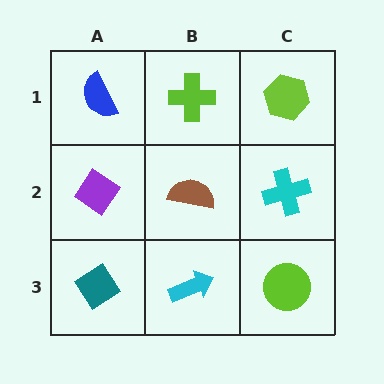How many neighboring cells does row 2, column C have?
3.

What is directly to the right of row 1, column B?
A lime hexagon.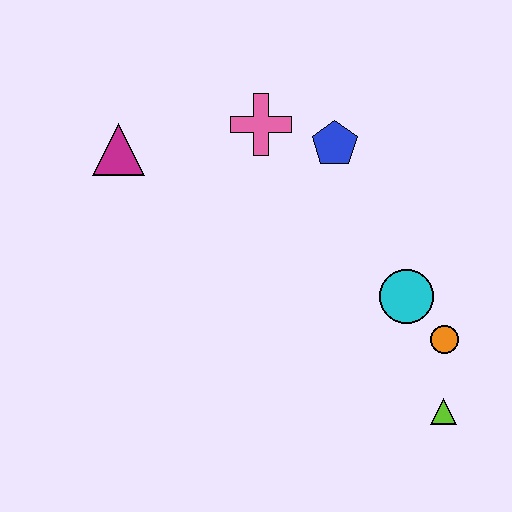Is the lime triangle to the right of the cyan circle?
Yes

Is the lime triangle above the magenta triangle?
No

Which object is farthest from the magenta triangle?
The lime triangle is farthest from the magenta triangle.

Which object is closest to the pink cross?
The blue pentagon is closest to the pink cross.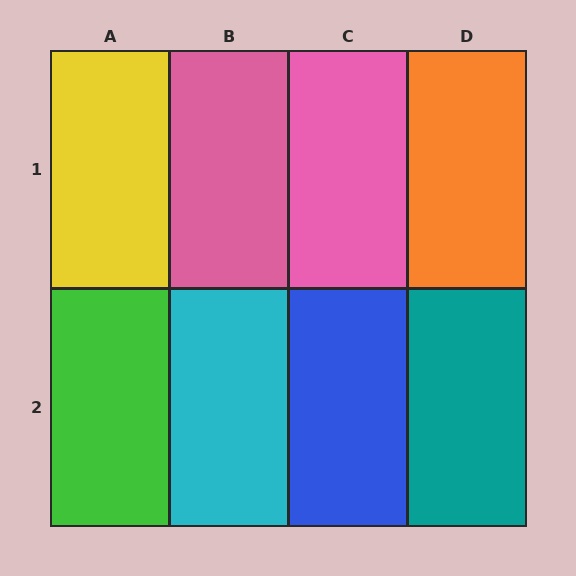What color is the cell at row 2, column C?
Blue.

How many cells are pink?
2 cells are pink.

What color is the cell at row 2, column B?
Cyan.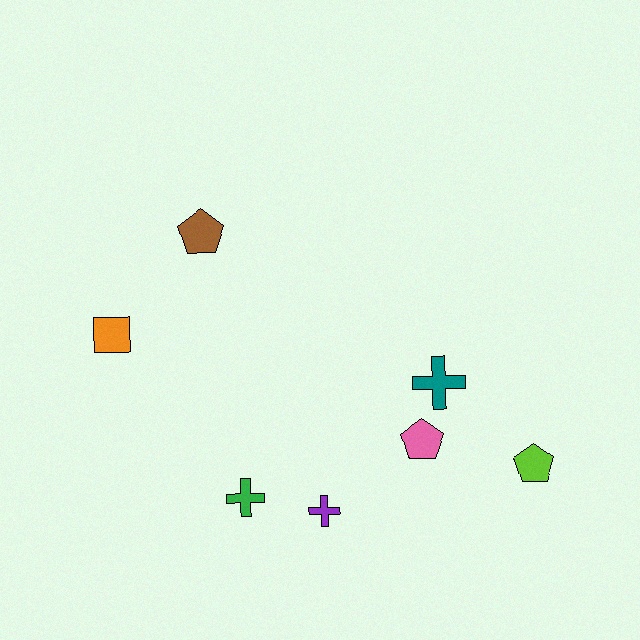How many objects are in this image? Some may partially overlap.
There are 7 objects.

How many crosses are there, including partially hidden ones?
There are 3 crosses.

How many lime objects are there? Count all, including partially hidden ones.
There is 1 lime object.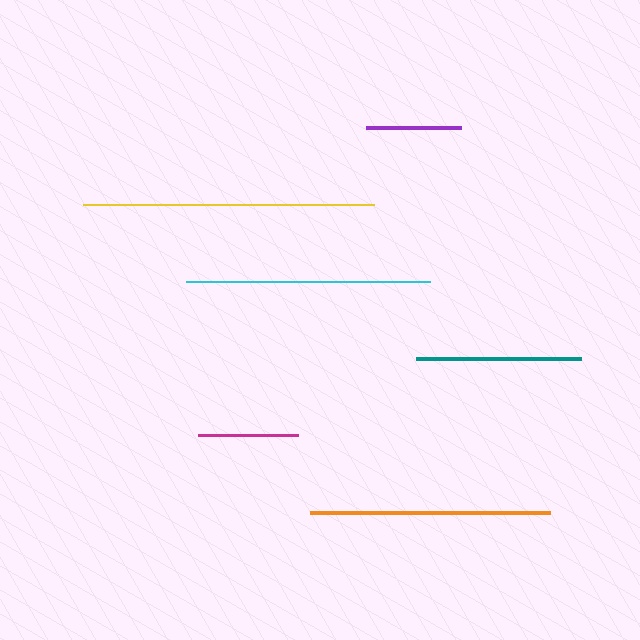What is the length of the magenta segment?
The magenta segment is approximately 100 pixels long.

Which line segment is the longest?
The yellow line is the longest at approximately 292 pixels.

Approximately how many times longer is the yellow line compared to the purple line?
The yellow line is approximately 3.1 times the length of the purple line.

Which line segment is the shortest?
The purple line is the shortest at approximately 95 pixels.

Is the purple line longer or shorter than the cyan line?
The cyan line is longer than the purple line.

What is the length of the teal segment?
The teal segment is approximately 165 pixels long.